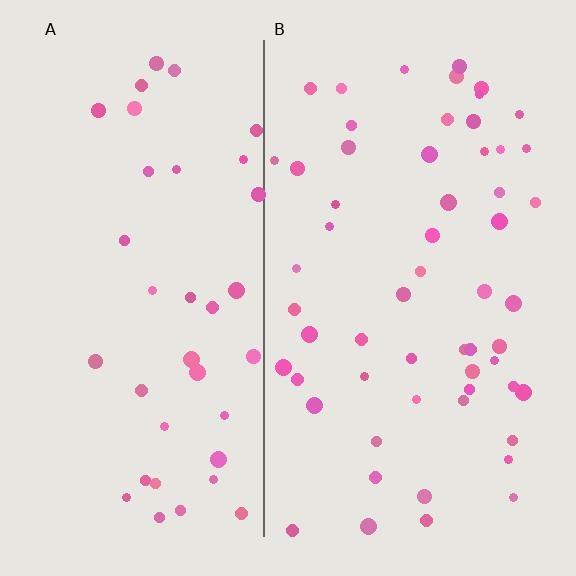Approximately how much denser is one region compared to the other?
Approximately 1.6× — region B over region A.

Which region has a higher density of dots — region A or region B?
B (the right).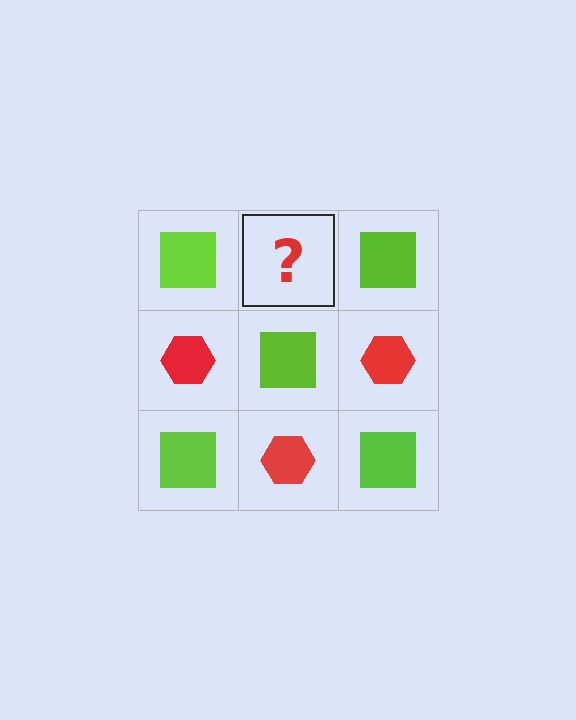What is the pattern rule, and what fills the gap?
The rule is that it alternates lime square and red hexagon in a checkerboard pattern. The gap should be filled with a red hexagon.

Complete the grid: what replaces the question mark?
The question mark should be replaced with a red hexagon.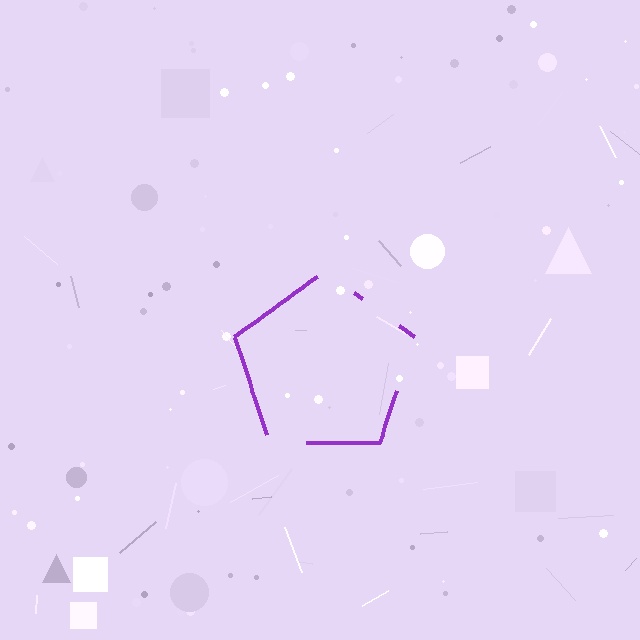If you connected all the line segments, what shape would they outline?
They would outline a pentagon.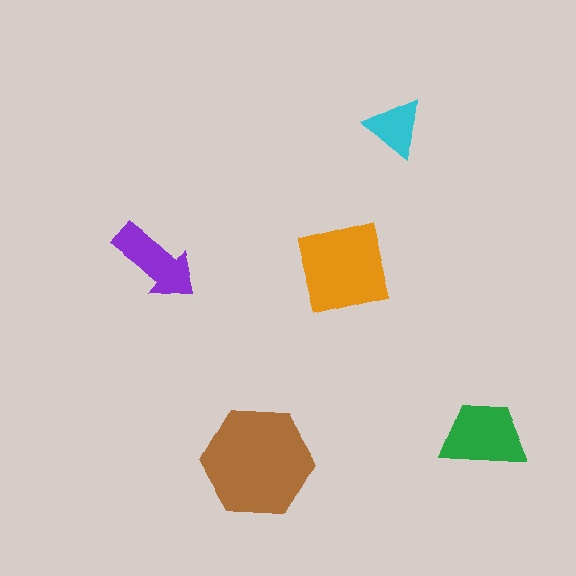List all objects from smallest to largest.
The cyan triangle, the purple arrow, the green trapezoid, the orange square, the brown hexagon.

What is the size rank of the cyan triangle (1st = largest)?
5th.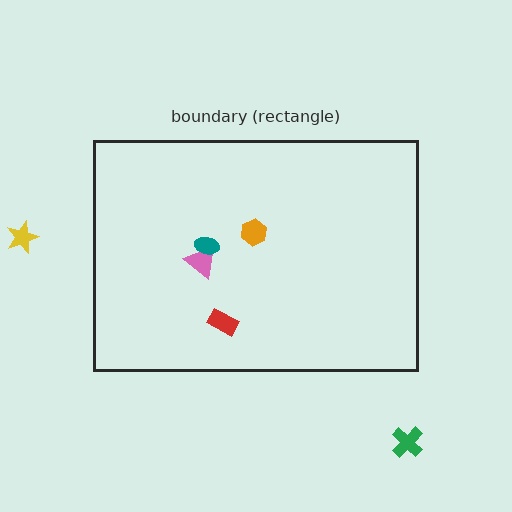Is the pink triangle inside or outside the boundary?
Inside.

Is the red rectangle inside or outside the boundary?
Inside.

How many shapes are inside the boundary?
4 inside, 2 outside.